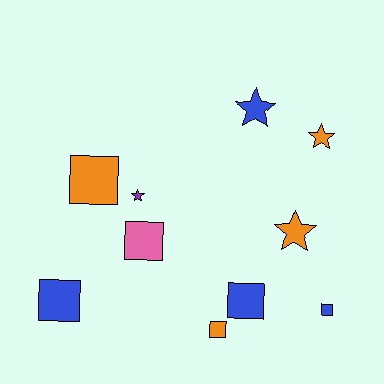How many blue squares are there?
There are 3 blue squares.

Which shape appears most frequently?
Square, with 6 objects.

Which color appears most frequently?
Orange, with 4 objects.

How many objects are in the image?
There are 10 objects.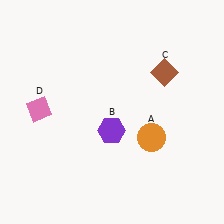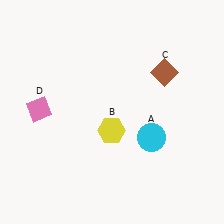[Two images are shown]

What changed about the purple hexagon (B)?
In Image 1, B is purple. In Image 2, it changed to yellow.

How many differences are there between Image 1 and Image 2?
There are 2 differences between the two images.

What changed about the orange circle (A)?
In Image 1, A is orange. In Image 2, it changed to cyan.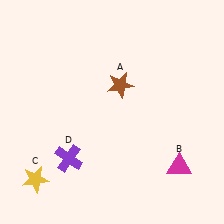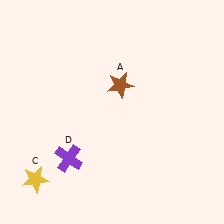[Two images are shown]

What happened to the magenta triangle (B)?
The magenta triangle (B) was removed in Image 2. It was in the bottom-right area of Image 1.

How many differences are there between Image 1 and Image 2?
There is 1 difference between the two images.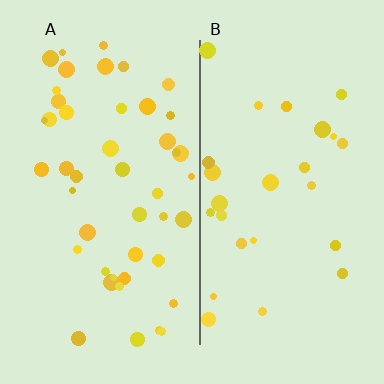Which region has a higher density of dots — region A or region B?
A (the left).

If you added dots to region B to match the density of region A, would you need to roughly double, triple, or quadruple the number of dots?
Approximately double.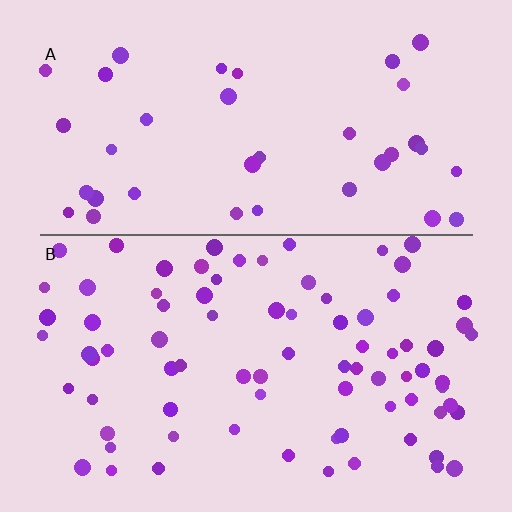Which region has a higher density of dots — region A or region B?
B (the bottom).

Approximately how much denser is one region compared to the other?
Approximately 2.1× — region B over region A.